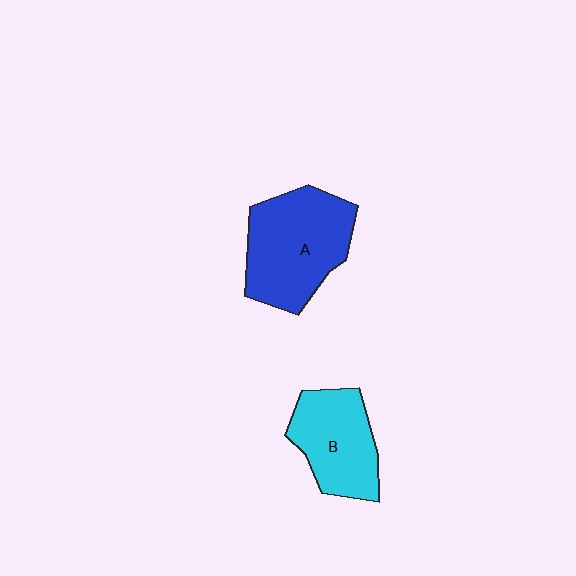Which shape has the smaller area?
Shape B (cyan).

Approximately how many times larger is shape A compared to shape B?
Approximately 1.3 times.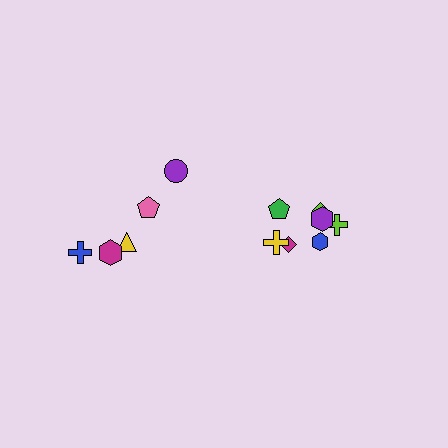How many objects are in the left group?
There are 5 objects.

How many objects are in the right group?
There are 7 objects.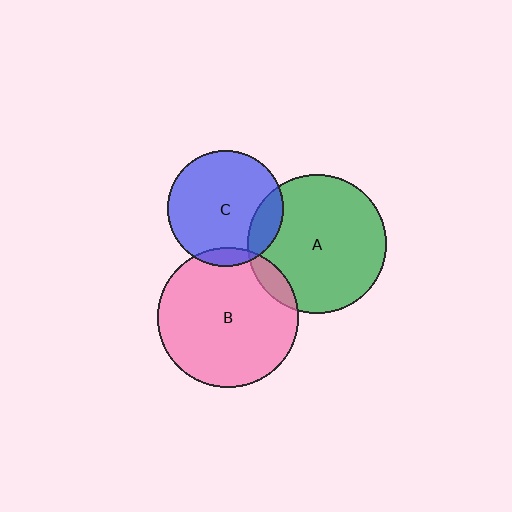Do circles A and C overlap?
Yes.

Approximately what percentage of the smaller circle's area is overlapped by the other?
Approximately 15%.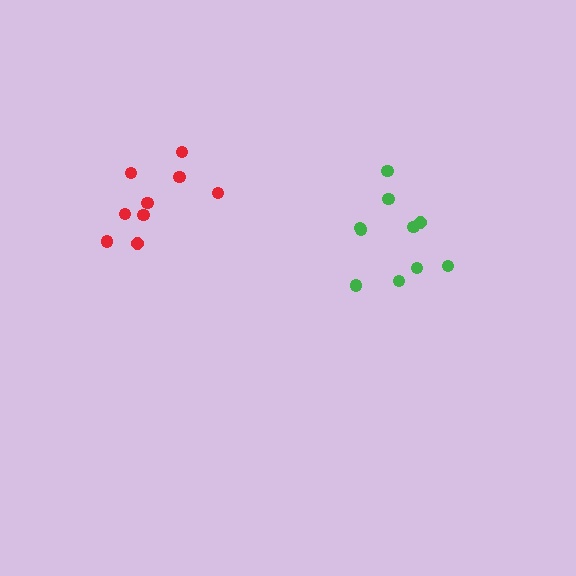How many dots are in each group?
Group 1: 10 dots, Group 2: 9 dots (19 total).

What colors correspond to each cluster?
The clusters are colored: green, red.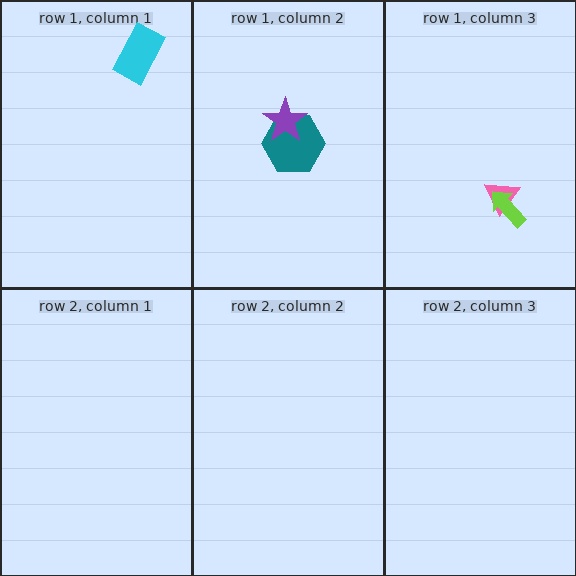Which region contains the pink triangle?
The row 1, column 3 region.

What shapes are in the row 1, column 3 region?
The pink triangle, the lime arrow.